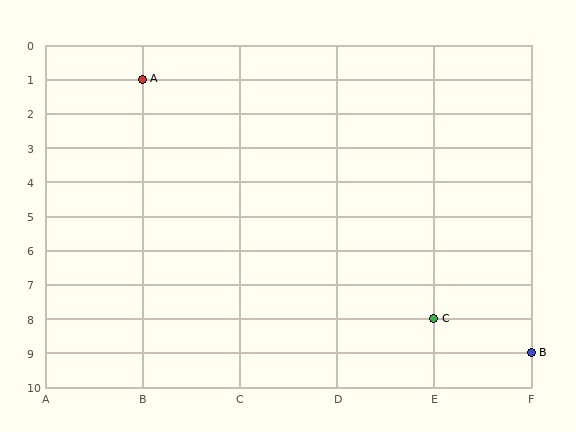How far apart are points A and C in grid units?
Points A and C are 3 columns and 7 rows apart (about 7.6 grid units diagonally).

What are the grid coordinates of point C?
Point C is at grid coordinates (E, 8).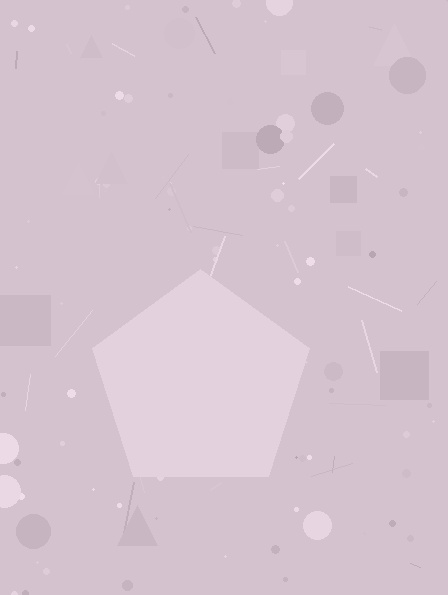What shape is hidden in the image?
A pentagon is hidden in the image.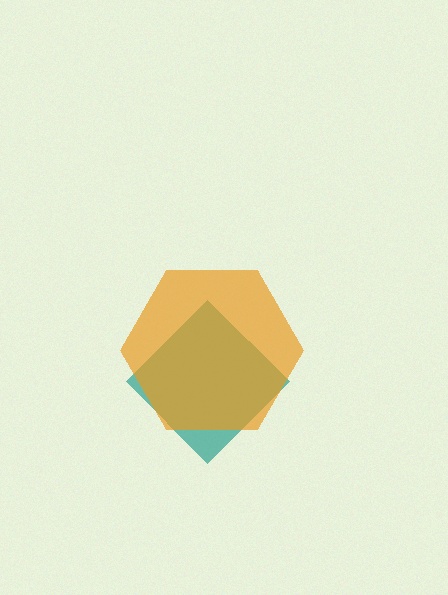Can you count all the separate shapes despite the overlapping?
Yes, there are 2 separate shapes.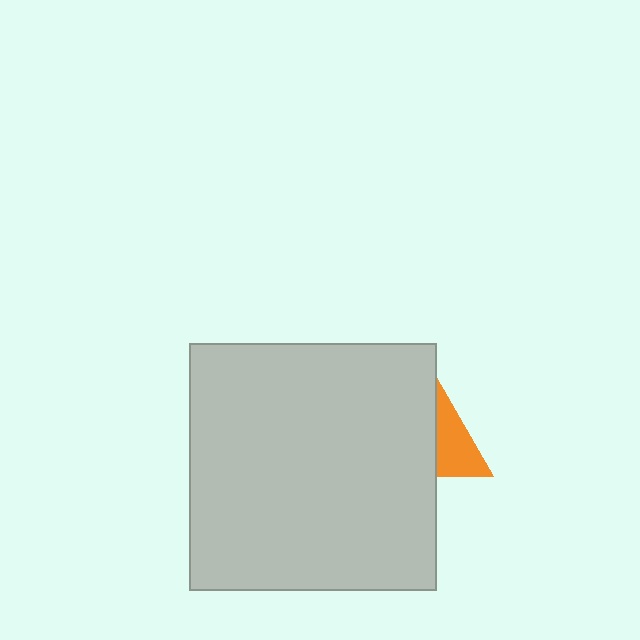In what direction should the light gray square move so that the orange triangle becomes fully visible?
The light gray square should move left. That is the shortest direction to clear the overlap and leave the orange triangle fully visible.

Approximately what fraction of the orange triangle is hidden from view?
Roughly 58% of the orange triangle is hidden behind the light gray square.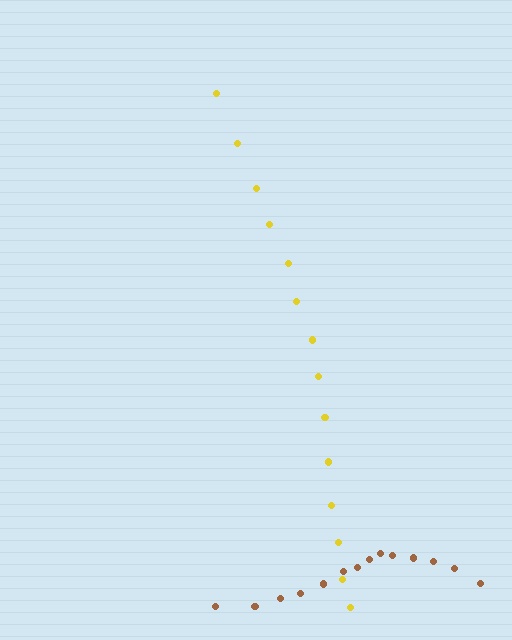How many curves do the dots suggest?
There are 2 distinct paths.